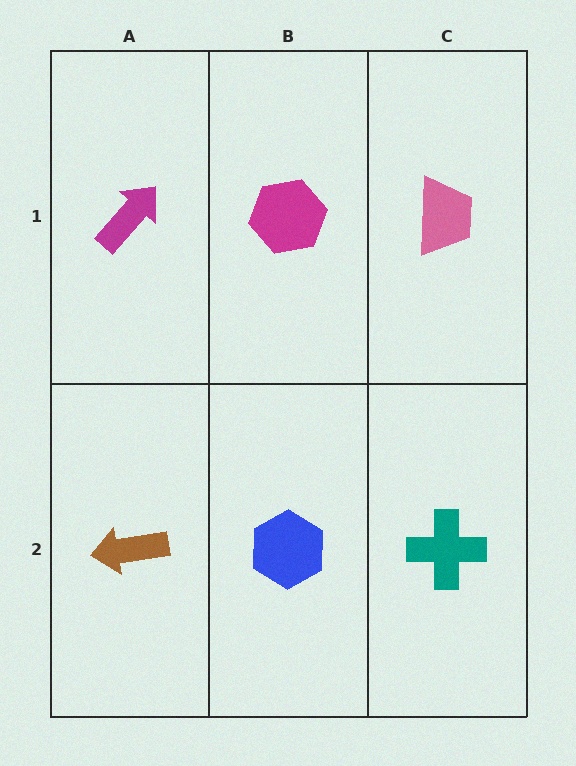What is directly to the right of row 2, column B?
A teal cross.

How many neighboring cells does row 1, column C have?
2.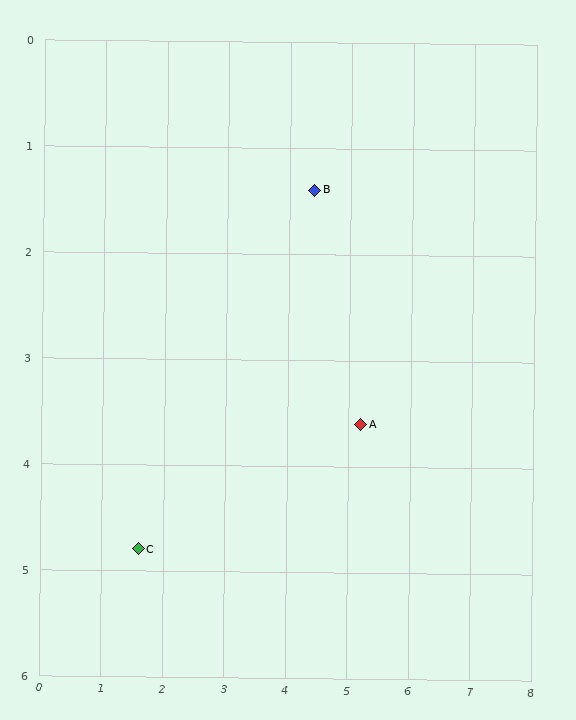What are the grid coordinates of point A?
Point A is at approximately (5.2, 3.6).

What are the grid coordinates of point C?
Point C is at approximately (1.6, 4.8).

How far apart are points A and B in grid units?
Points A and B are about 2.3 grid units apart.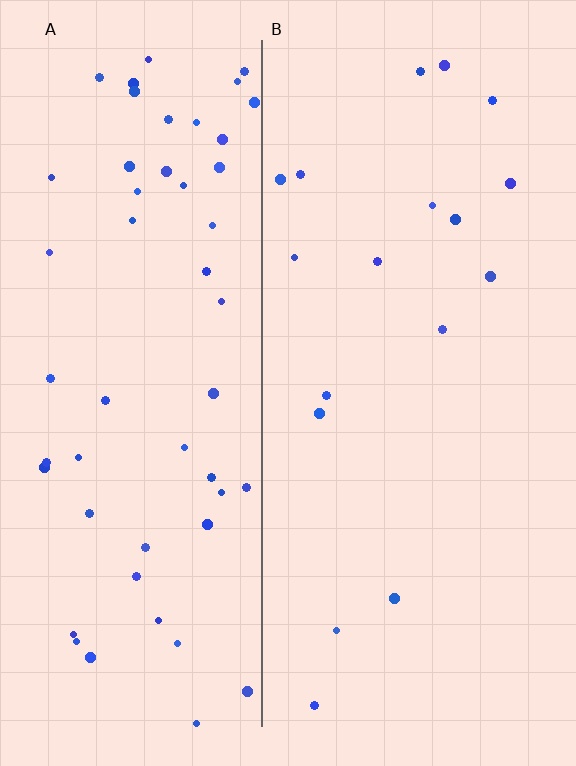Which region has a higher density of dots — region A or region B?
A (the left).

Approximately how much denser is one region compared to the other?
Approximately 3.1× — region A over region B.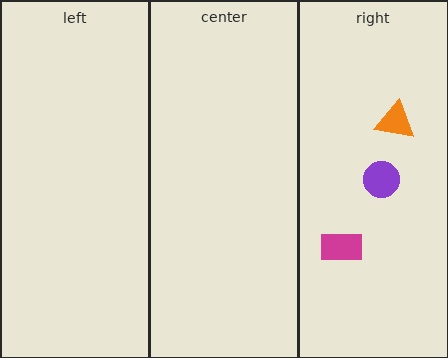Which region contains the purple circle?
The right region.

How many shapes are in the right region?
3.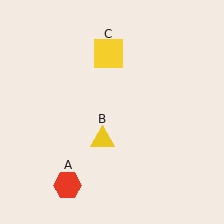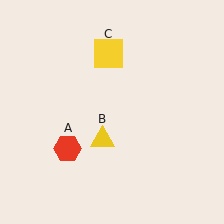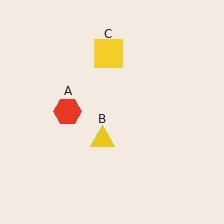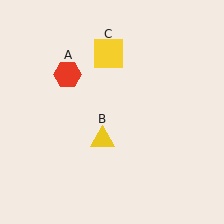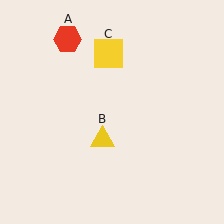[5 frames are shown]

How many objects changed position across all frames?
1 object changed position: red hexagon (object A).